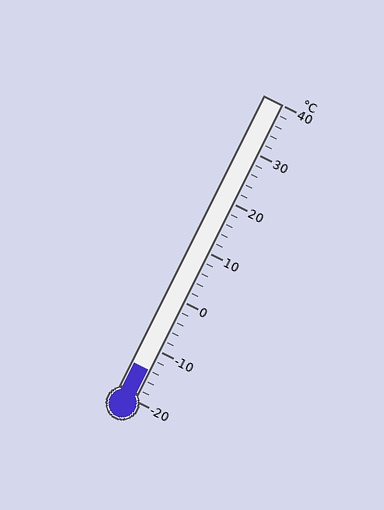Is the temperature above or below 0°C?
The temperature is below 0°C.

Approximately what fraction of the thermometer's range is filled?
The thermometer is filled to approximately 10% of its range.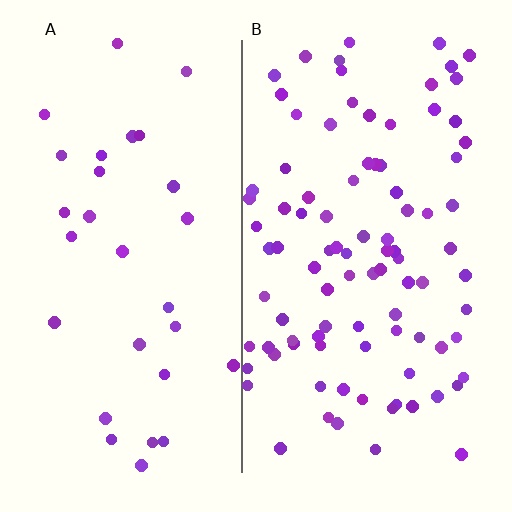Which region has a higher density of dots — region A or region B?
B (the right).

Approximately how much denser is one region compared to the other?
Approximately 3.2× — region B over region A.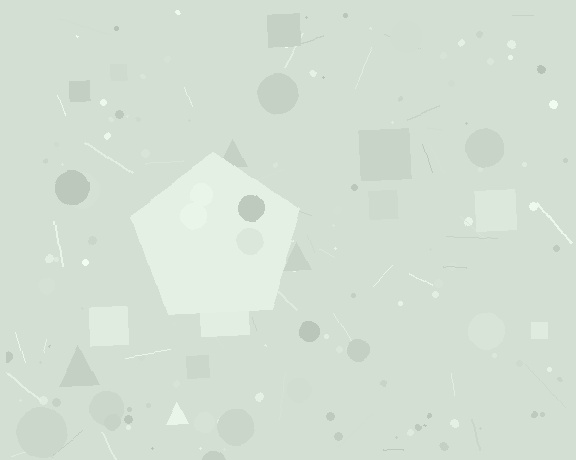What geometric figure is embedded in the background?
A pentagon is embedded in the background.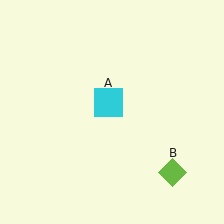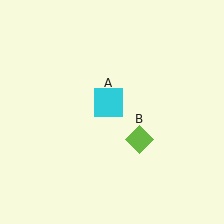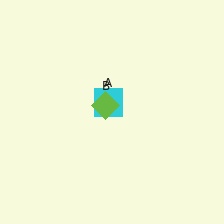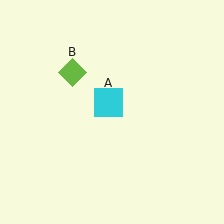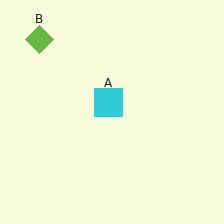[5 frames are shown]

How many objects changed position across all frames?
1 object changed position: lime diamond (object B).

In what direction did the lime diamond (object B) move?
The lime diamond (object B) moved up and to the left.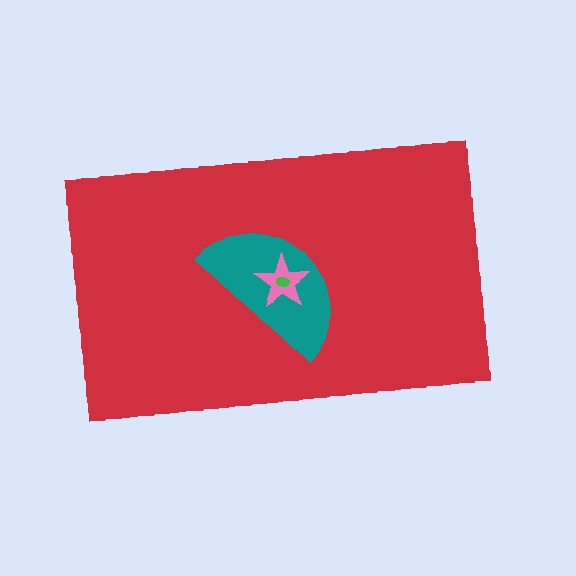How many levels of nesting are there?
4.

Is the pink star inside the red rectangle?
Yes.